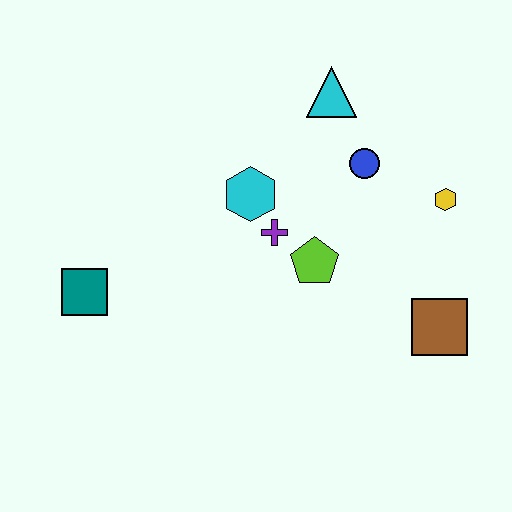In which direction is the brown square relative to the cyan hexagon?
The brown square is to the right of the cyan hexagon.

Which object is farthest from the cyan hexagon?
The brown square is farthest from the cyan hexagon.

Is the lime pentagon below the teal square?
No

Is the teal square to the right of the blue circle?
No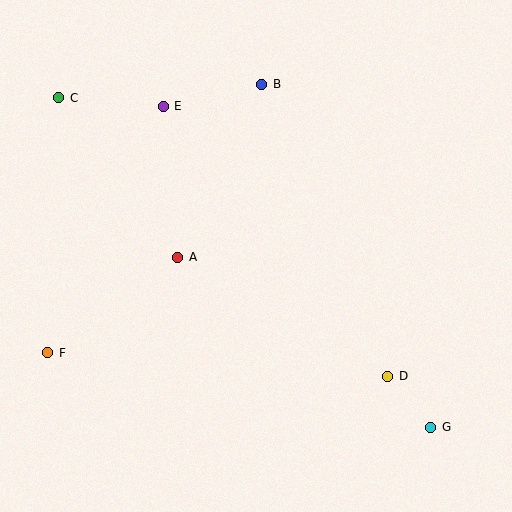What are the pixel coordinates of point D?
Point D is at (388, 376).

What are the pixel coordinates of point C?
Point C is at (59, 98).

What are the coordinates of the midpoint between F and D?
The midpoint between F and D is at (218, 364).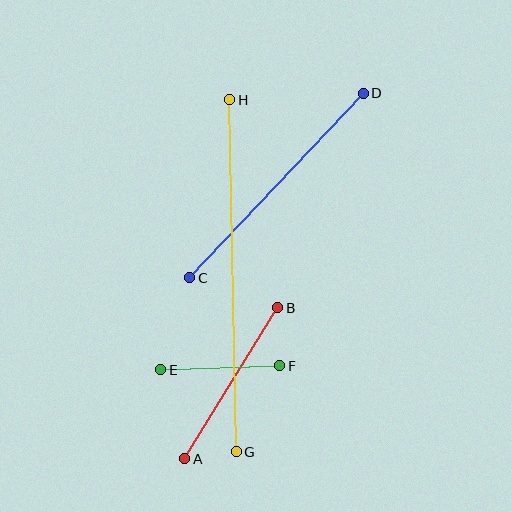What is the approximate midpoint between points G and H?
The midpoint is at approximately (233, 276) pixels.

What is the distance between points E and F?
The distance is approximately 119 pixels.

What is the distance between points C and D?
The distance is approximately 253 pixels.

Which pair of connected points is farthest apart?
Points G and H are farthest apart.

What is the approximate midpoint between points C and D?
The midpoint is at approximately (276, 185) pixels.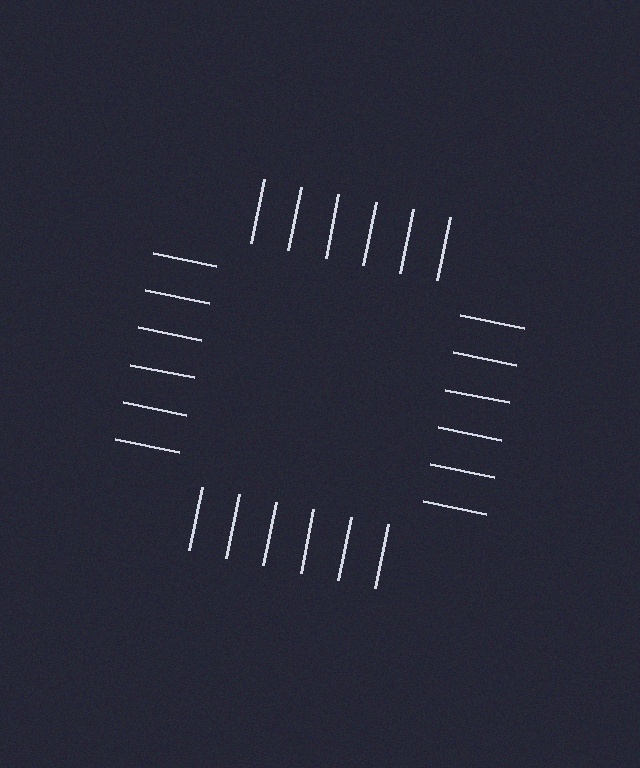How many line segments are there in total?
24 — 6 along each of the 4 edges.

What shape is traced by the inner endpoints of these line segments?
An illusory square — the line segments terminate on its edges but no continuous stroke is drawn.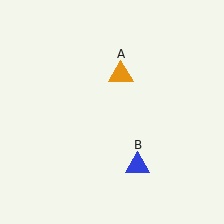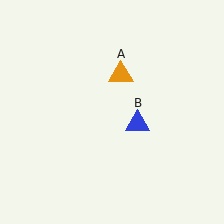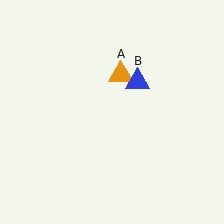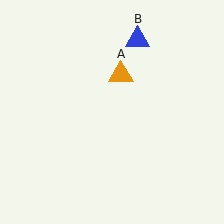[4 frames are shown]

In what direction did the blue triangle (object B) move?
The blue triangle (object B) moved up.